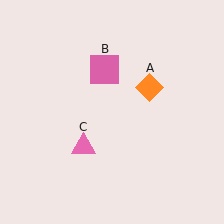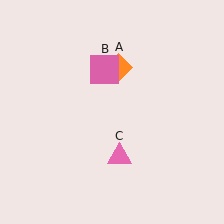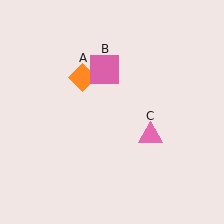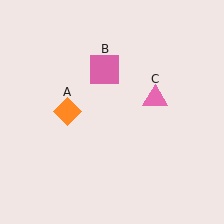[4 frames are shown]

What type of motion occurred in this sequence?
The orange diamond (object A), pink triangle (object C) rotated counterclockwise around the center of the scene.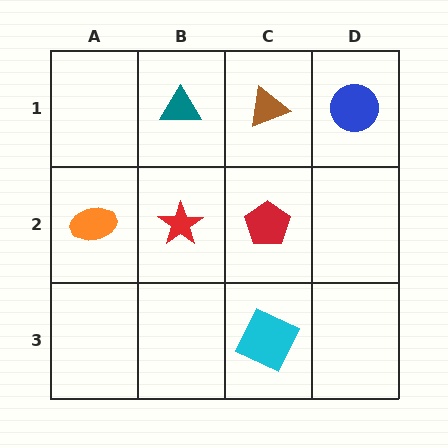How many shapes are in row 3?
1 shape.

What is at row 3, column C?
A cyan square.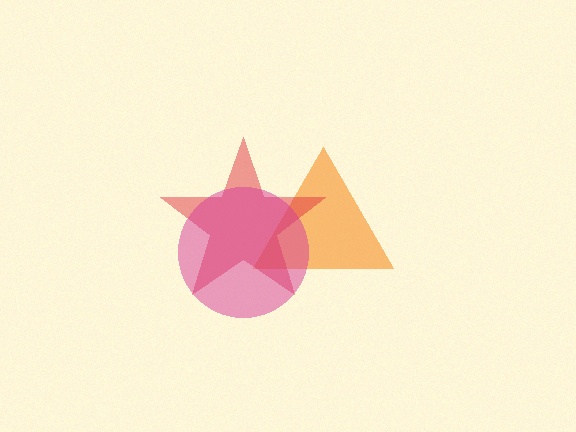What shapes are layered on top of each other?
The layered shapes are: an orange triangle, a red star, a magenta circle.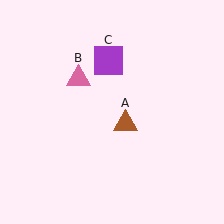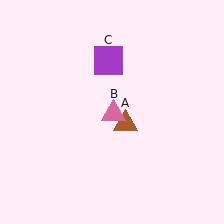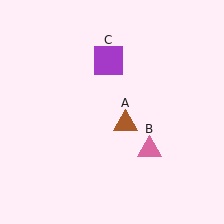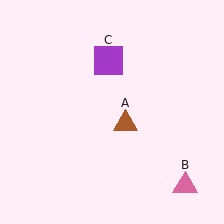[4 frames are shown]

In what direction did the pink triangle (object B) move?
The pink triangle (object B) moved down and to the right.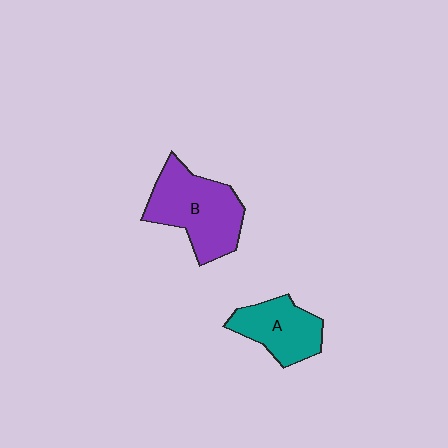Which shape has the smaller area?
Shape A (teal).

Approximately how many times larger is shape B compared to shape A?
Approximately 1.5 times.